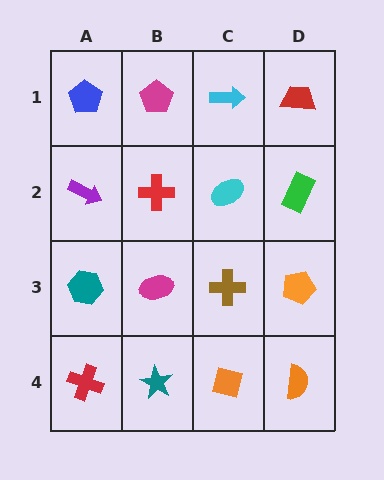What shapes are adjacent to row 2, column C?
A cyan arrow (row 1, column C), a brown cross (row 3, column C), a red cross (row 2, column B), a green rectangle (row 2, column D).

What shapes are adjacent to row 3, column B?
A red cross (row 2, column B), a teal star (row 4, column B), a teal hexagon (row 3, column A), a brown cross (row 3, column C).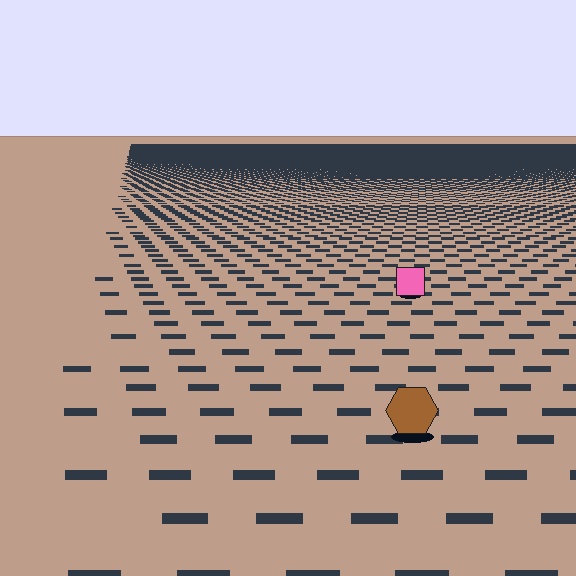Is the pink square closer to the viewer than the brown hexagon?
No. The brown hexagon is closer — you can tell from the texture gradient: the ground texture is coarser near it.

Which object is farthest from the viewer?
The pink square is farthest from the viewer. It appears smaller and the ground texture around it is denser.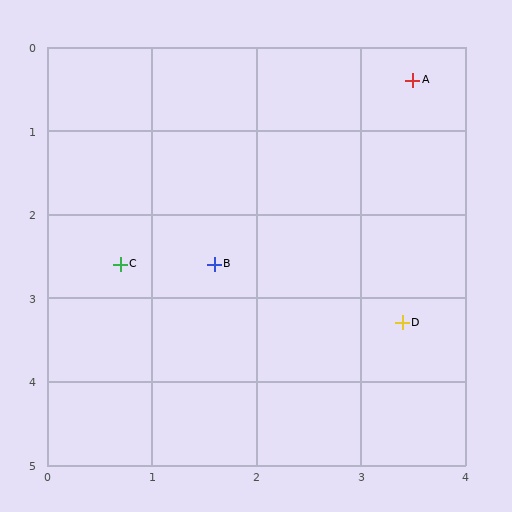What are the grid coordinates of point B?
Point B is at approximately (1.6, 2.6).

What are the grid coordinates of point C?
Point C is at approximately (0.7, 2.6).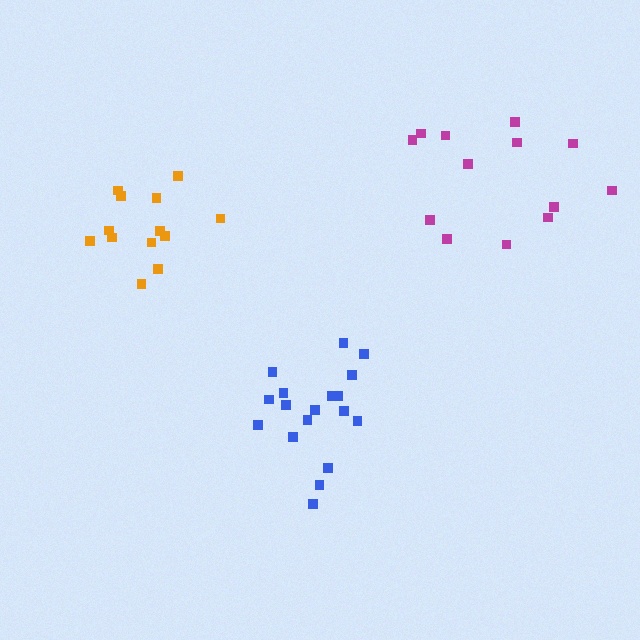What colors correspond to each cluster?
The clusters are colored: blue, magenta, orange.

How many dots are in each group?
Group 1: 18 dots, Group 2: 13 dots, Group 3: 13 dots (44 total).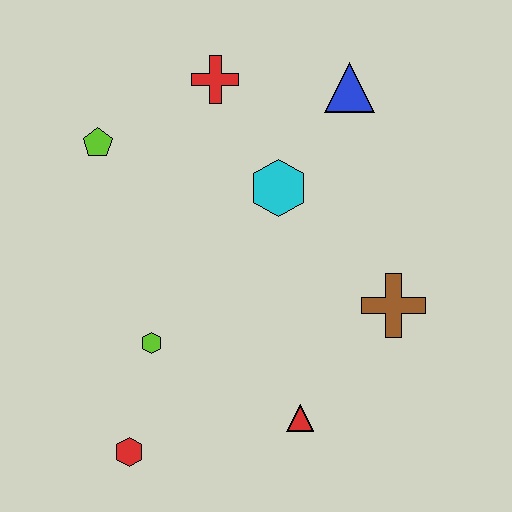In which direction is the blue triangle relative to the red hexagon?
The blue triangle is above the red hexagon.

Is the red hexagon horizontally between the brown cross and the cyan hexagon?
No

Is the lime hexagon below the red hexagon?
No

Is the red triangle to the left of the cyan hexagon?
No